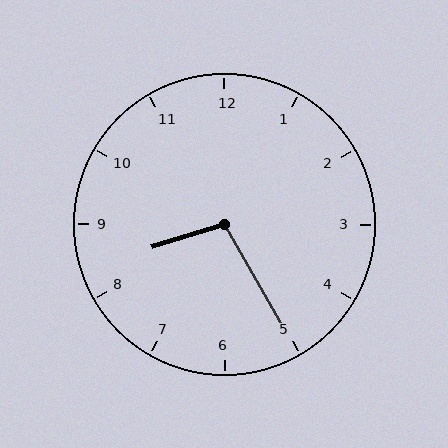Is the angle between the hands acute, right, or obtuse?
It is obtuse.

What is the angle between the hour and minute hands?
Approximately 102 degrees.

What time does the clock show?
8:25.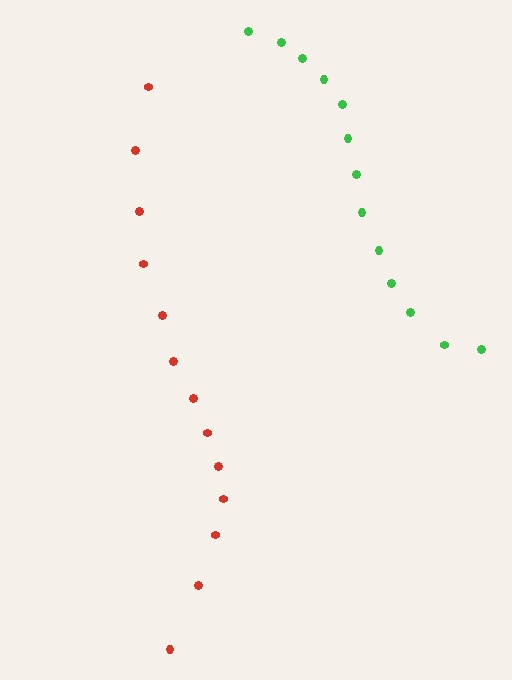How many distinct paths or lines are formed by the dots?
There are 2 distinct paths.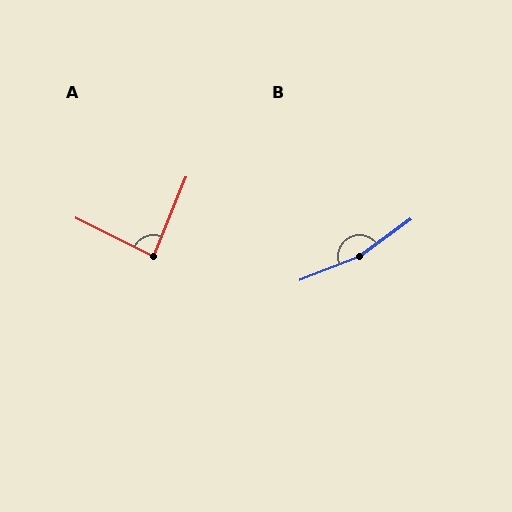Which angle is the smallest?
A, at approximately 86 degrees.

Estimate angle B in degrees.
Approximately 166 degrees.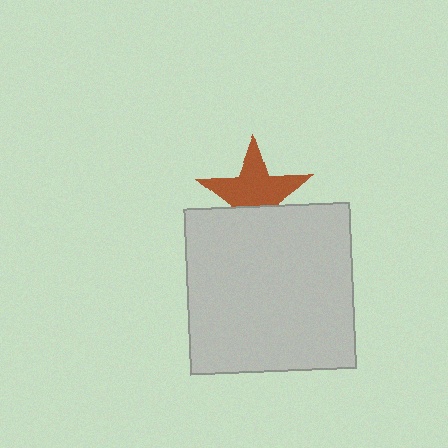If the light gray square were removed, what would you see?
You would see the complete brown star.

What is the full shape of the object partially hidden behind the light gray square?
The partially hidden object is a brown star.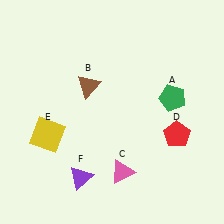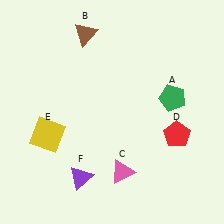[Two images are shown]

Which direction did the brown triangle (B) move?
The brown triangle (B) moved up.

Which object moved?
The brown triangle (B) moved up.